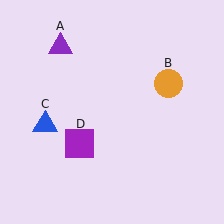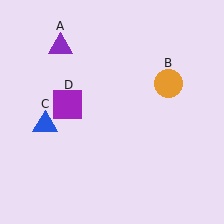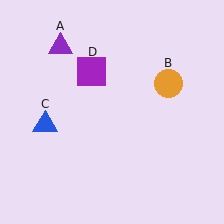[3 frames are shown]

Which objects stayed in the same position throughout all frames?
Purple triangle (object A) and orange circle (object B) and blue triangle (object C) remained stationary.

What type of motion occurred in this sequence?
The purple square (object D) rotated clockwise around the center of the scene.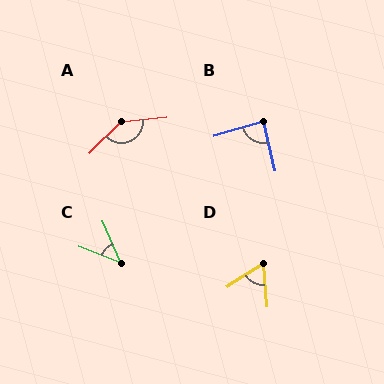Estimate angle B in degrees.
Approximately 87 degrees.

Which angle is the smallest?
C, at approximately 46 degrees.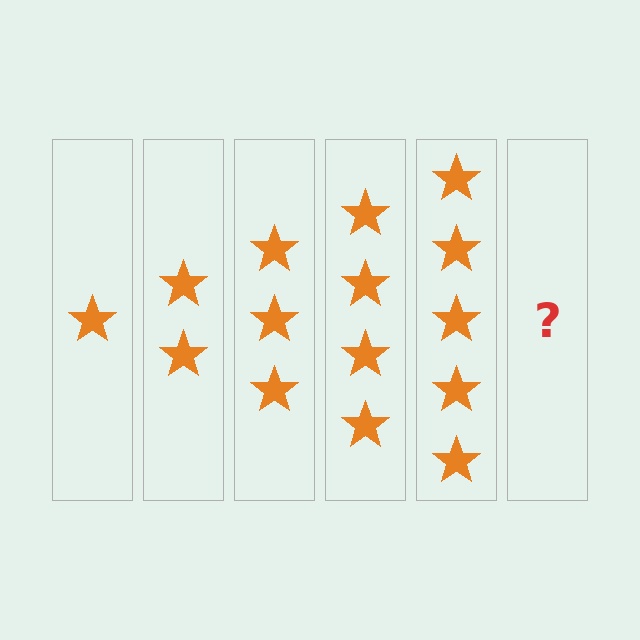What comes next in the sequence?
The next element should be 6 stars.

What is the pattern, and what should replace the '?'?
The pattern is that each step adds one more star. The '?' should be 6 stars.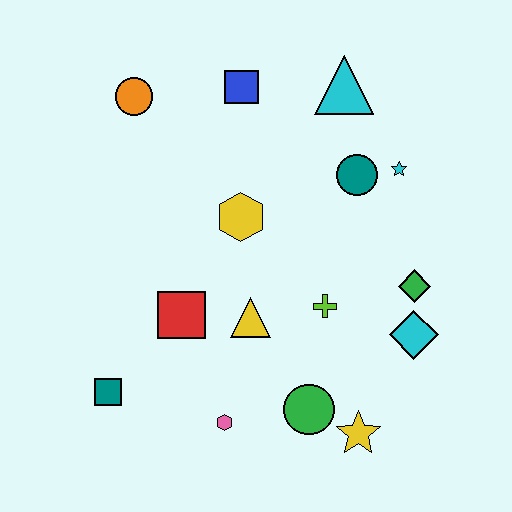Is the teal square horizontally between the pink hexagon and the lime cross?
No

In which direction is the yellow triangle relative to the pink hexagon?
The yellow triangle is above the pink hexagon.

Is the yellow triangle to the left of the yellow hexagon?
No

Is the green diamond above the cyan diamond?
Yes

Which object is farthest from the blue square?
The yellow star is farthest from the blue square.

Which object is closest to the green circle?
The yellow star is closest to the green circle.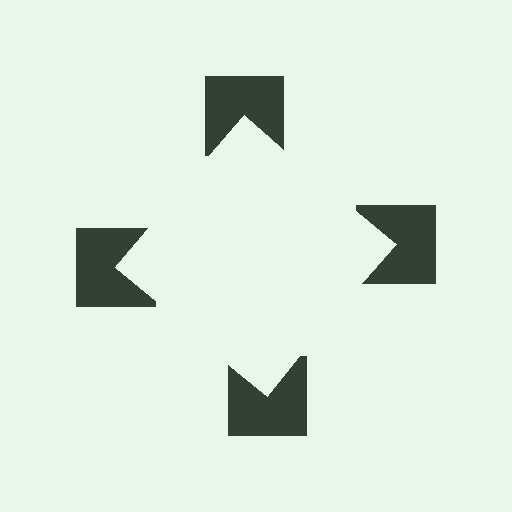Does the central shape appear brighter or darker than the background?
It typically appears slightly brighter than the background, even though no actual brightness change is drawn.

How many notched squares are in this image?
There are 4 — one at each vertex of the illusory square.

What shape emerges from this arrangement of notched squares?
An illusory square — its edges are inferred from the aligned wedge cuts in the notched squares, not physically drawn.